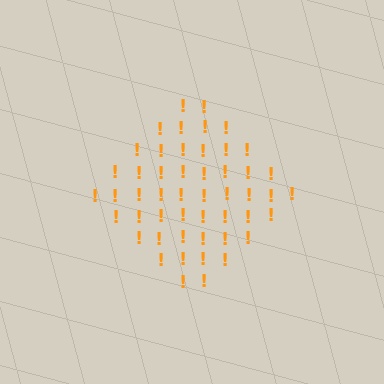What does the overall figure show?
The overall figure shows a diamond.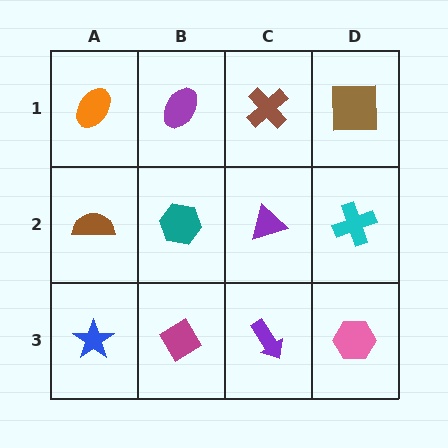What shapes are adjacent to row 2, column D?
A brown square (row 1, column D), a pink hexagon (row 3, column D), a purple triangle (row 2, column C).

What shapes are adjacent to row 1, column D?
A cyan cross (row 2, column D), a brown cross (row 1, column C).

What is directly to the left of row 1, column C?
A purple ellipse.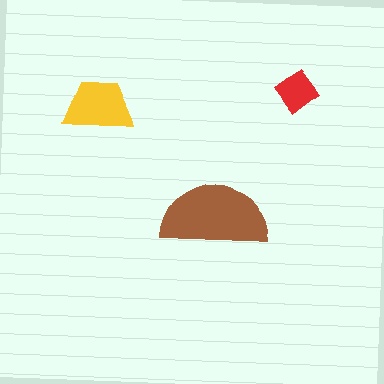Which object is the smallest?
The red diamond.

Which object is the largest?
The brown semicircle.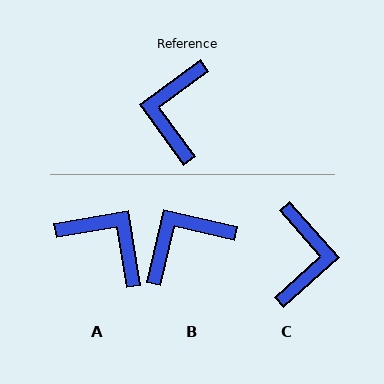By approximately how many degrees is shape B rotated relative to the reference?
Approximately 49 degrees clockwise.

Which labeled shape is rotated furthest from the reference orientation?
C, about 174 degrees away.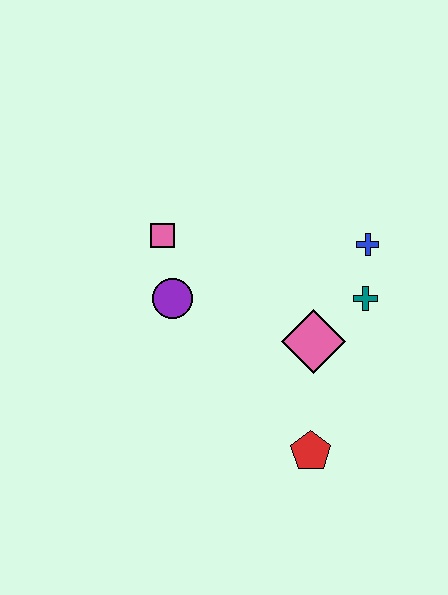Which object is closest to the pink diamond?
The teal cross is closest to the pink diamond.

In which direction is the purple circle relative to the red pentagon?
The purple circle is above the red pentagon.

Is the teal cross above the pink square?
No